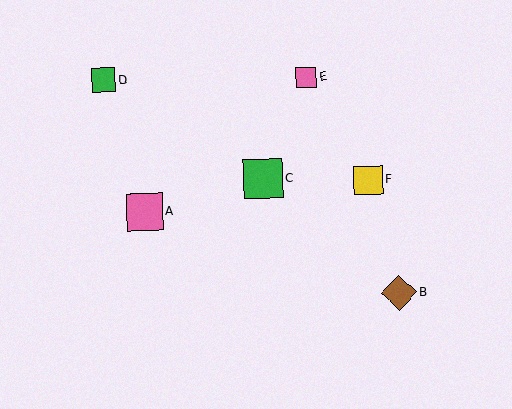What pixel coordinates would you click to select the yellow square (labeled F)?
Click at (368, 180) to select the yellow square F.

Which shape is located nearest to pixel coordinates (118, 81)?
The green square (labeled D) at (103, 80) is nearest to that location.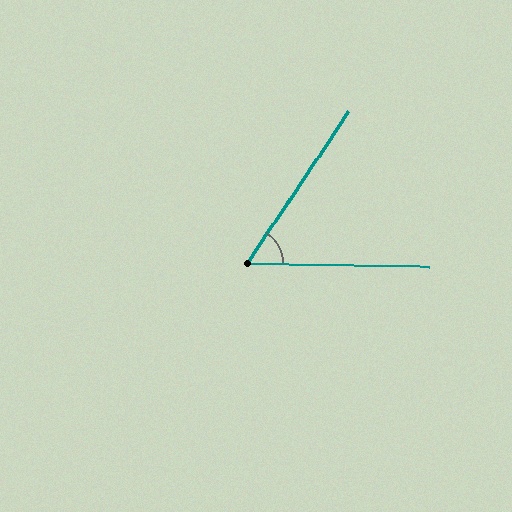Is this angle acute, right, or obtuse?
It is acute.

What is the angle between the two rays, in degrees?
Approximately 57 degrees.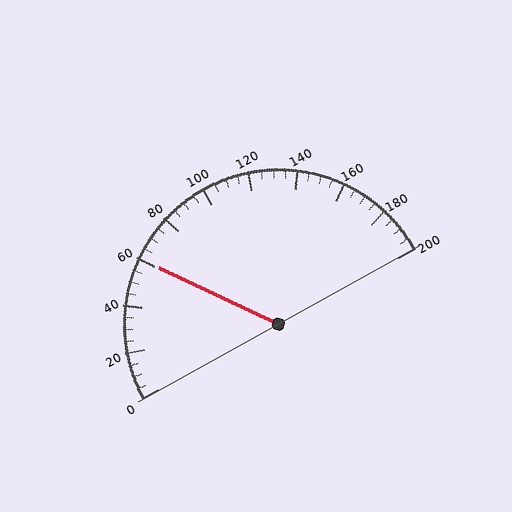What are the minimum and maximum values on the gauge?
The gauge ranges from 0 to 200.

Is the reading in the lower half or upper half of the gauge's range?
The reading is in the lower half of the range (0 to 200).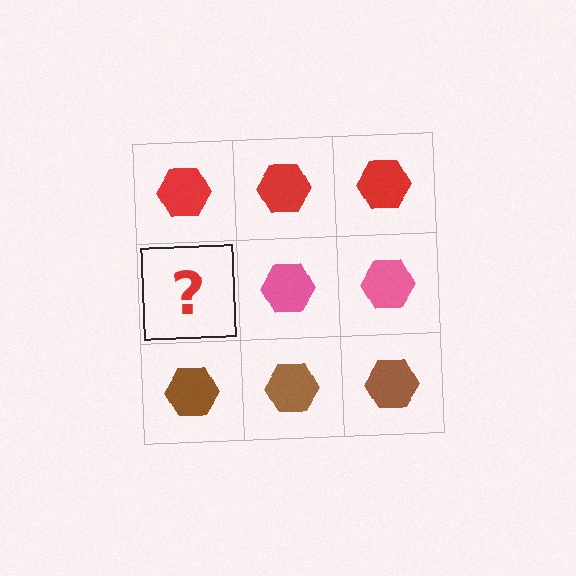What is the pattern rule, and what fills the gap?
The rule is that each row has a consistent color. The gap should be filled with a pink hexagon.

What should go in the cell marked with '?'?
The missing cell should contain a pink hexagon.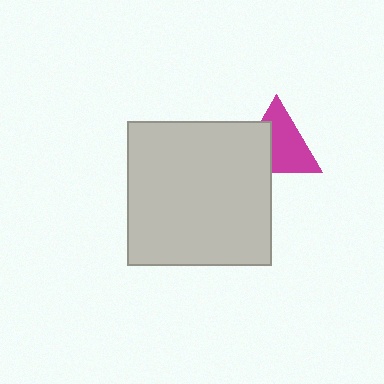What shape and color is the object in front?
The object in front is a light gray square.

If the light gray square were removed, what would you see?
You would see the complete magenta triangle.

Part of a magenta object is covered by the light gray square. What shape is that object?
It is a triangle.